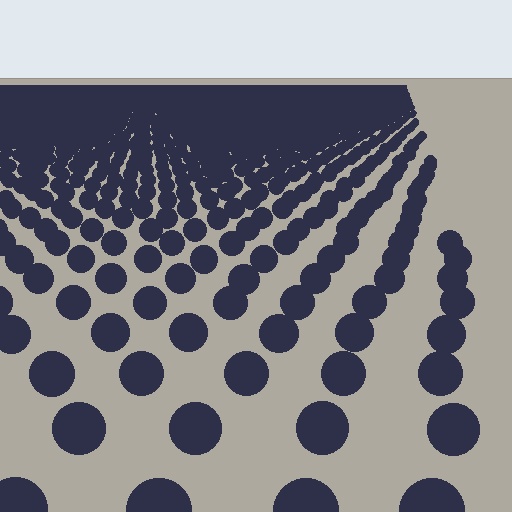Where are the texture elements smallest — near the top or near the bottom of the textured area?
Near the top.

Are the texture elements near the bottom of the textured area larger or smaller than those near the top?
Larger. Near the bottom, elements are closer to the viewer and appear at a bigger on-screen size.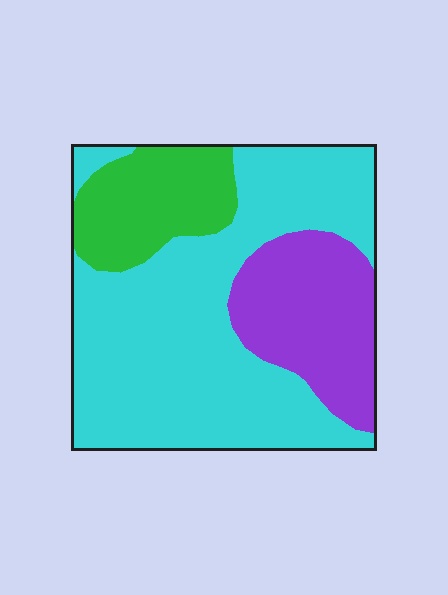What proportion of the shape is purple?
Purple takes up about one fifth (1/5) of the shape.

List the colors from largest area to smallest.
From largest to smallest: cyan, purple, green.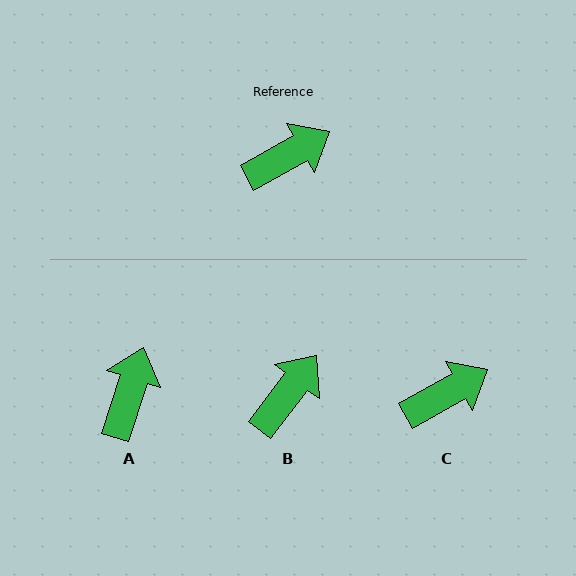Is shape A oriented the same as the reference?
No, it is off by about 43 degrees.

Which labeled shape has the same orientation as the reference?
C.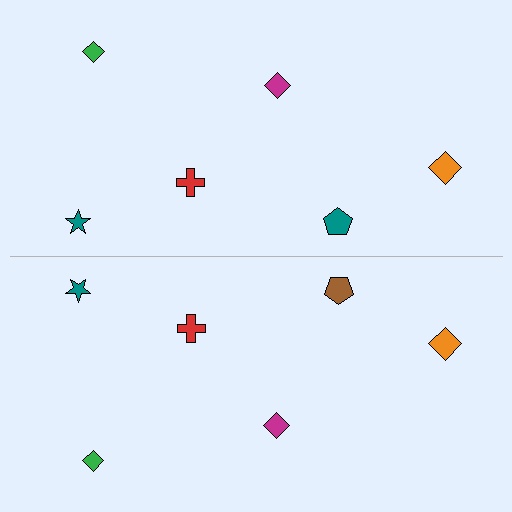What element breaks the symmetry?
The brown pentagon on the bottom side breaks the symmetry — its mirror counterpart is teal.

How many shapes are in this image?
There are 12 shapes in this image.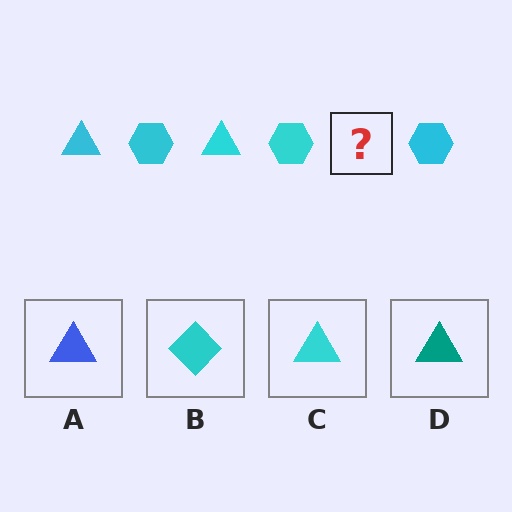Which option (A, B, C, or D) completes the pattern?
C.